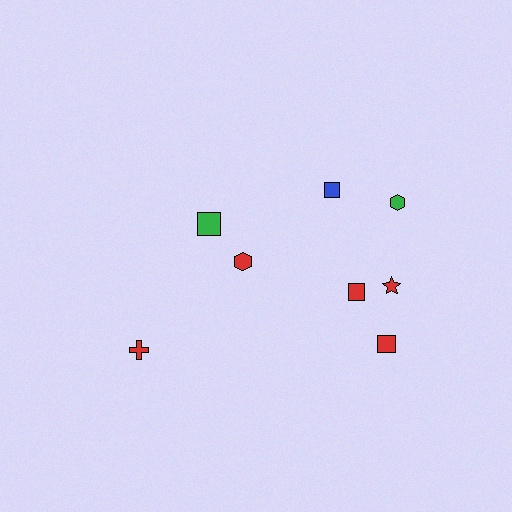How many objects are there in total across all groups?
There are 8 objects.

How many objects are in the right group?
There are 5 objects.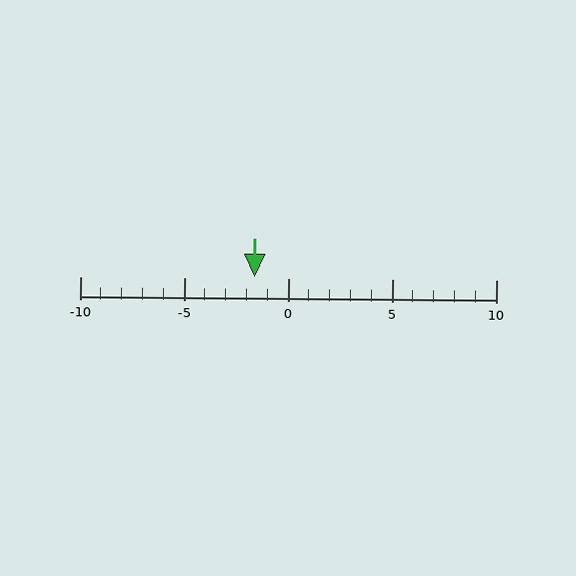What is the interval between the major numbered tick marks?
The major tick marks are spaced 5 units apart.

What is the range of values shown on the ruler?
The ruler shows values from -10 to 10.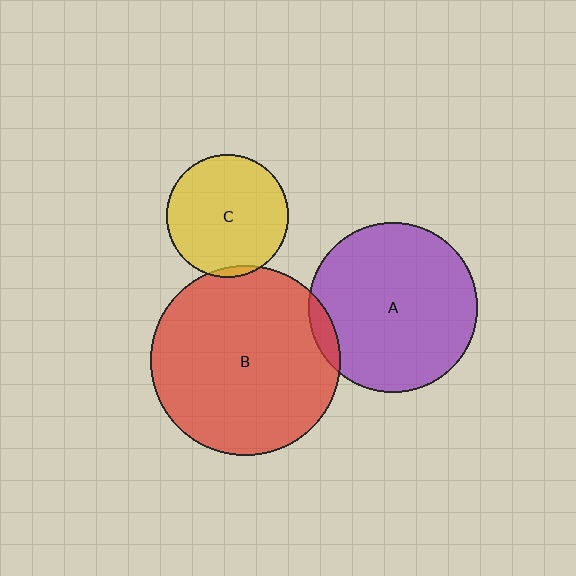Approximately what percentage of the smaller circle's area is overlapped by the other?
Approximately 5%.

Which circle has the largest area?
Circle B (red).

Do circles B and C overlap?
Yes.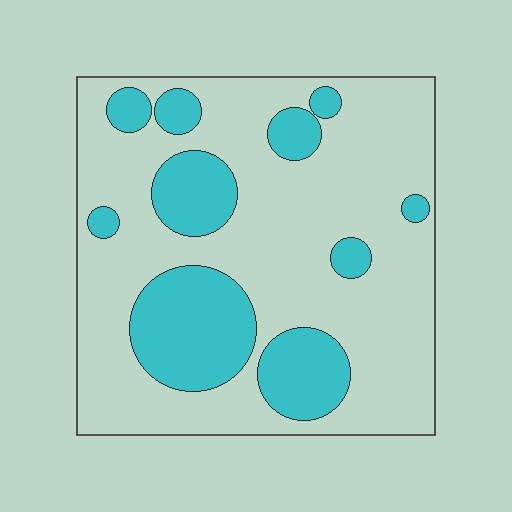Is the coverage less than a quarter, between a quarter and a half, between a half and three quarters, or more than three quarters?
Between a quarter and a half.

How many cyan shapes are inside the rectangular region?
10.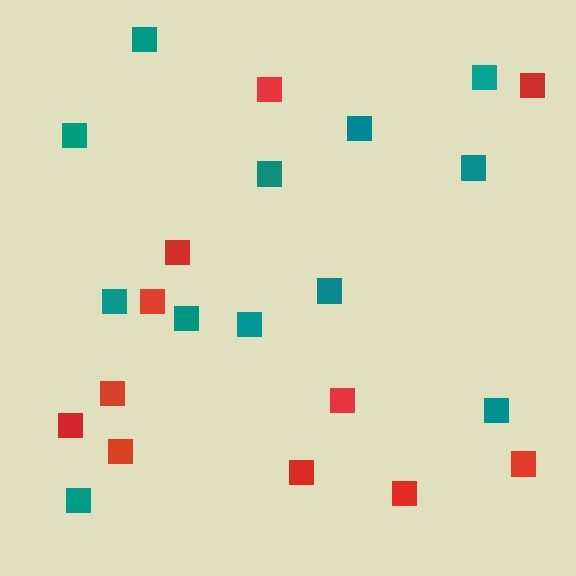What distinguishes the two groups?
There are 2 groups: one group of red squares (11) and one group of teal squares (12).